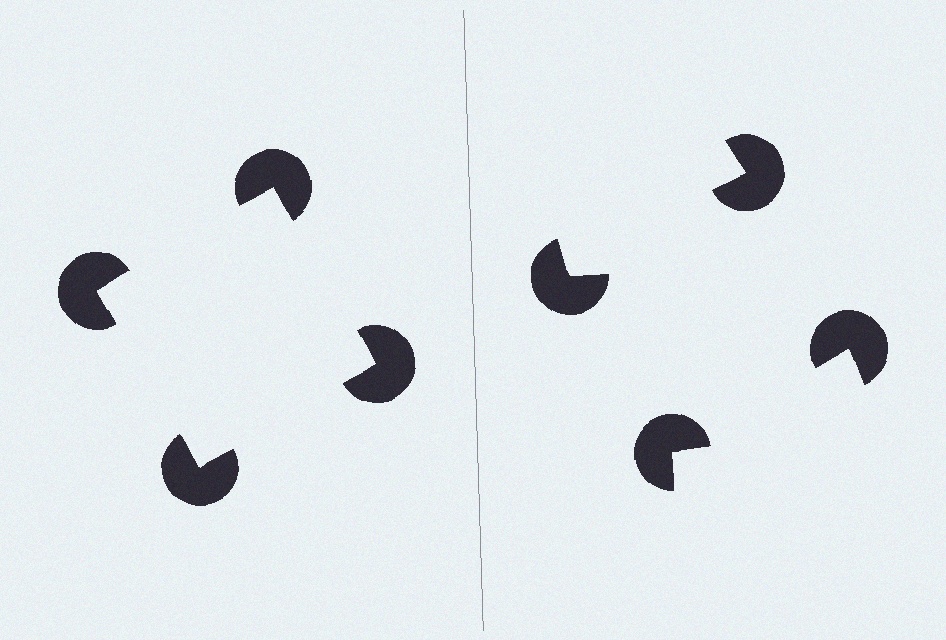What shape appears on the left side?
An illusory square.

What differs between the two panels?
The pac-man discs are positioned identically on both sides; only the wedge orientations differ. On the left they align to a square; on the right they are misaligned.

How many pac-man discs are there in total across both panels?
8 — 4 on each side.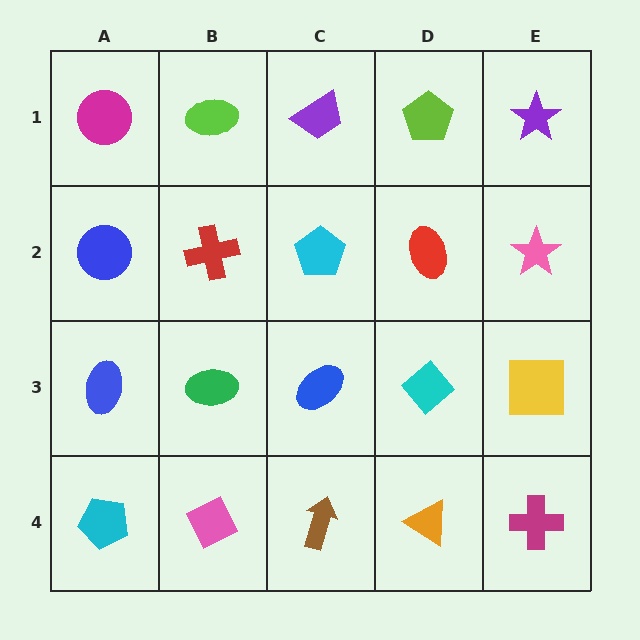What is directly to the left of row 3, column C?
A green ellipse.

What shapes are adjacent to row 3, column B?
A red cross (row 2, column B), a pink diamond (row 4, column B), a blue ellipse (row 3, column A), a blue ellipse (row 3, column C).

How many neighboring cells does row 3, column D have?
4.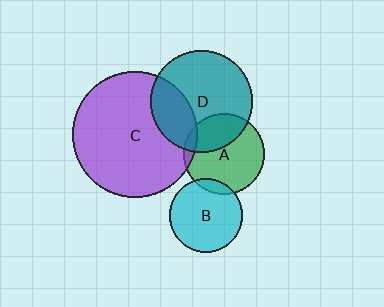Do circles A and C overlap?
Yes.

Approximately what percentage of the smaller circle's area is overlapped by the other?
Approximately 10%.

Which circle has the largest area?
Circle C (purple).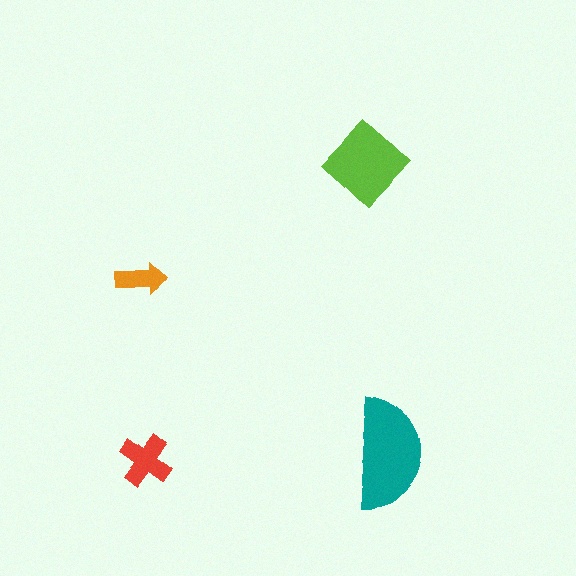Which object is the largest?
The teal semicircle.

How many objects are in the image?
There are 4 objects in the image.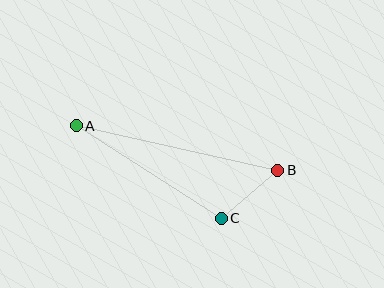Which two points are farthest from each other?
Points A and B are farthest from each other.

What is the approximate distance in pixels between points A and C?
The distance between A and C is approximately 172 pixels.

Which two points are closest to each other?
Points B and C are closest to each other.